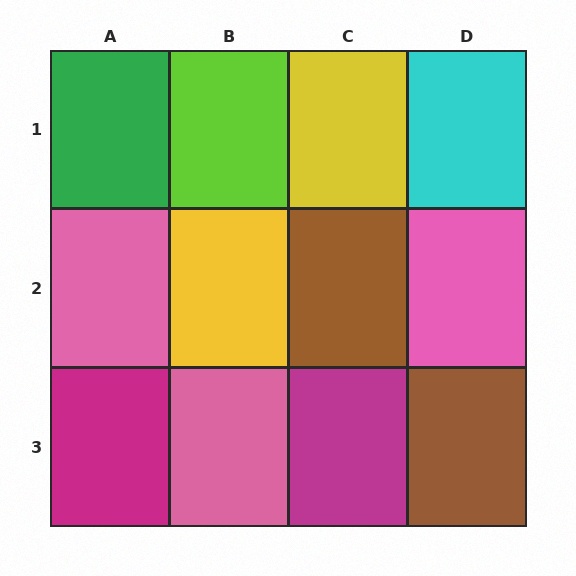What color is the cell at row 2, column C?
Brown.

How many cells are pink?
3 cells are pink.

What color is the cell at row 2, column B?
Yellow.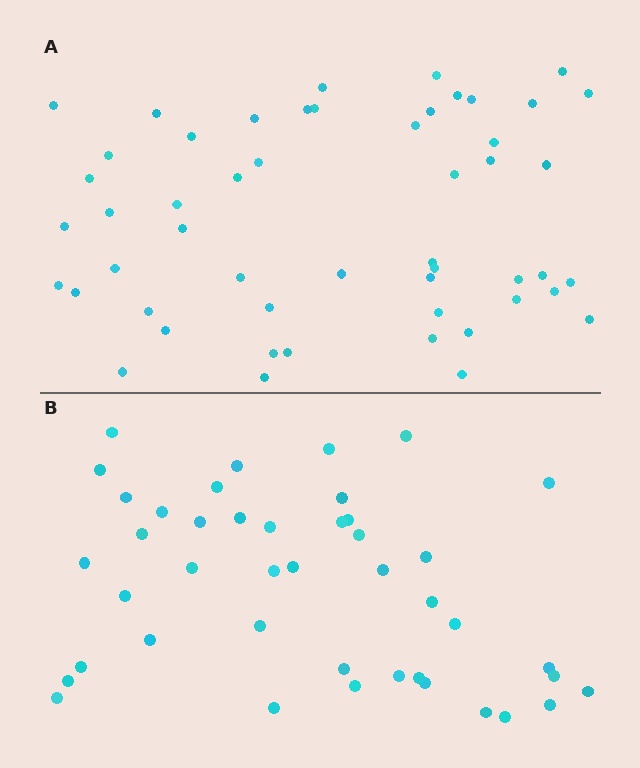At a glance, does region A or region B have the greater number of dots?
Region A (the top region) has more dots.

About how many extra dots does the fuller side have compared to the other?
Region A has roughly 8 or so more dots than region B.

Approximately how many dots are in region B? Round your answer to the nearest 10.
About 40 dots. (The exact count is 43, which rounds to 40.)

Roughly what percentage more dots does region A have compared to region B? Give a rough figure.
About 20% more.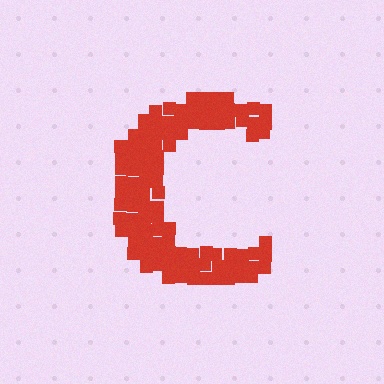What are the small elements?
The small elements are squares.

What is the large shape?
The large shape is the letter C.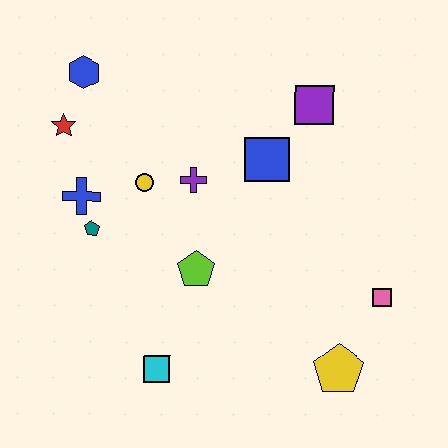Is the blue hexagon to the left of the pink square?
Yes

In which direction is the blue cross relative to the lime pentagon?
The blue cross is to the left of the lime pentagon.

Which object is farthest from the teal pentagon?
The pink square is farthest from the teal pentagon.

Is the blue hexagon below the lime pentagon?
No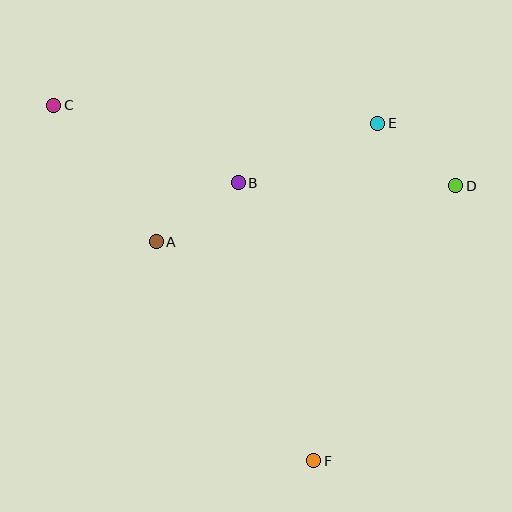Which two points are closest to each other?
Points D and E are closest to each other.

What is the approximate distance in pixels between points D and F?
The distance between D and F is approximately 310 pixels.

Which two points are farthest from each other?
Points C and F are farthest from each other.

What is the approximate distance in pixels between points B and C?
The distance between B and C is approximately 200 pixels.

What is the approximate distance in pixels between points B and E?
The distance between B and E is approximately 152 pixels.